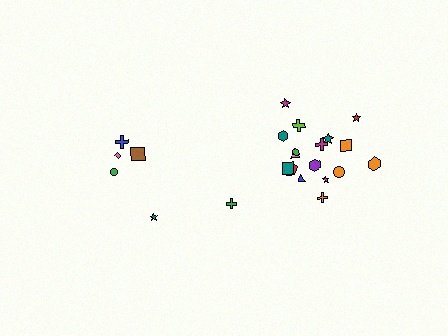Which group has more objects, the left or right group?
The right group.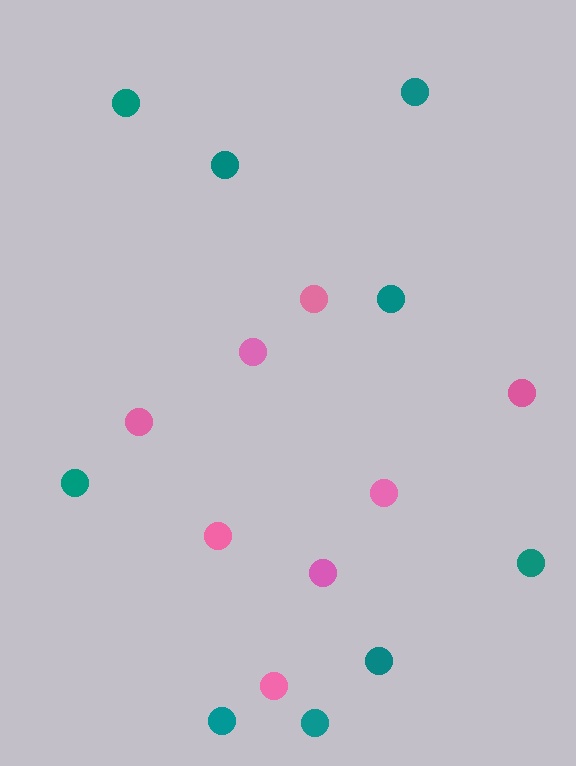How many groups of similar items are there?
There are 2 groups: one group of teal circles (9) and one group of pink circles (8).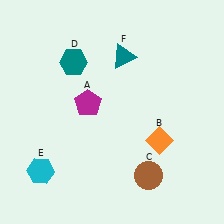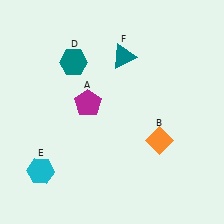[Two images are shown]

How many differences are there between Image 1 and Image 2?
There is 1 difference between the two images.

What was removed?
The brown circle (C) was removed in Image 2.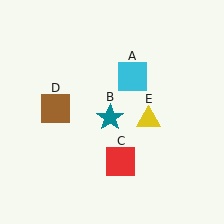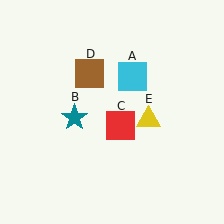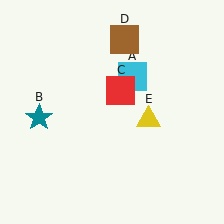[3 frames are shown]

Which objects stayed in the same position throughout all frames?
Cyan square (object A) and yellow triangle (object E) remained stationary.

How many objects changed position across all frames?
3 objects changed position: teal star (object B), red square (object C), brown square (object D).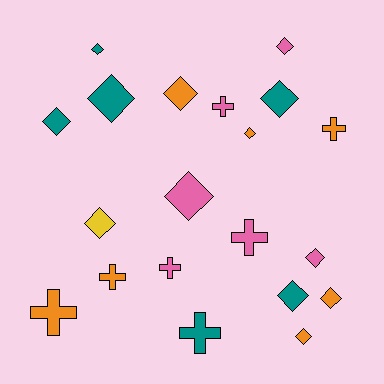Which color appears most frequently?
Orange, with 7 objects.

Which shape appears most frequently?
Diamond, with 13 objects.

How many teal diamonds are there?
There are 5 teal diamonds.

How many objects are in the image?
There are 20 objects.